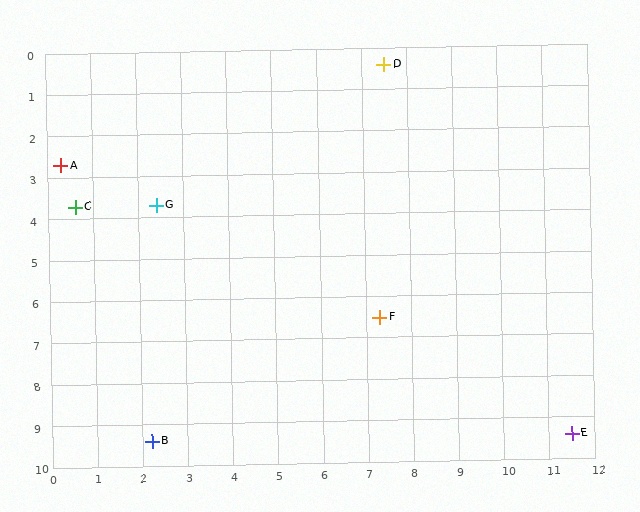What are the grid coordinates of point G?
Point G is at approximately (2.4, 3.7).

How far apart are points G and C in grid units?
Points G and C are about 1.8 grid units apart.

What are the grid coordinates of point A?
Point A is at approximately (0.3, 2.7).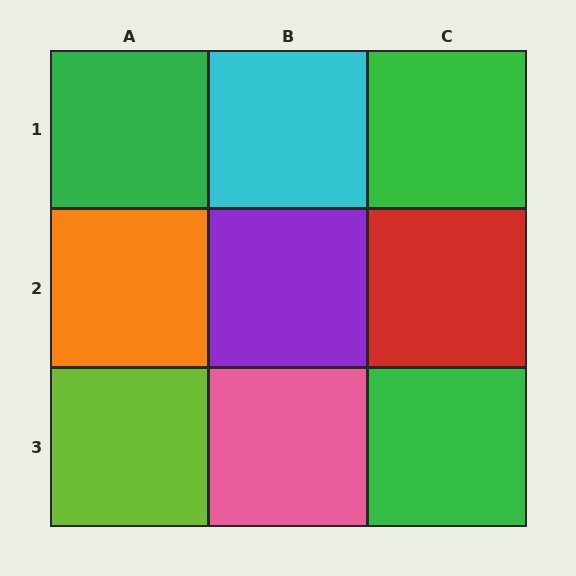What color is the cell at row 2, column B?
Purple.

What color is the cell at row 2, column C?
Red.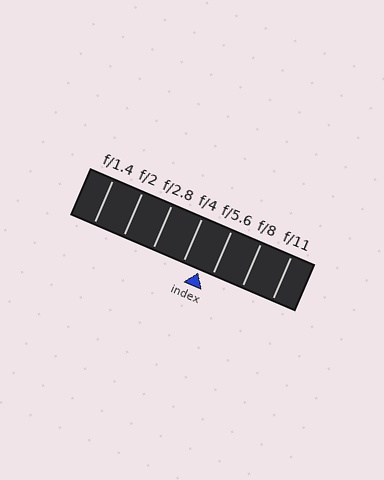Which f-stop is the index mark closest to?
The index mark is closest to f/5.6.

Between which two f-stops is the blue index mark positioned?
The index mark is between f/4 and f/5.6.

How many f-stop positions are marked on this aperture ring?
There are 7 f-stop positions marked.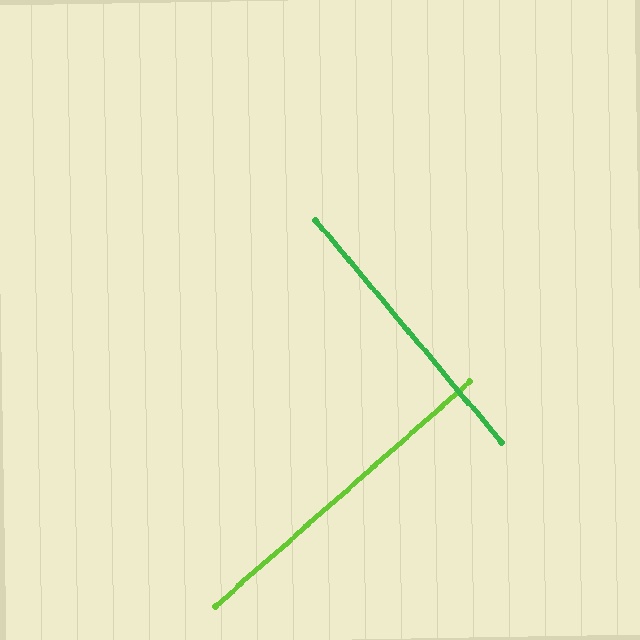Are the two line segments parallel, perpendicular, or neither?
Perpendicular — they meet at approximately 88°.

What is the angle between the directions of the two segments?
Approximately 88 degrees.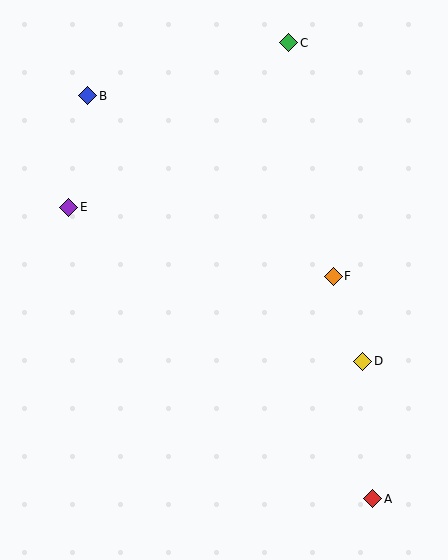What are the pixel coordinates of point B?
Point B is at (88, 96).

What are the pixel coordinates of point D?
Point D is at (363, 361).